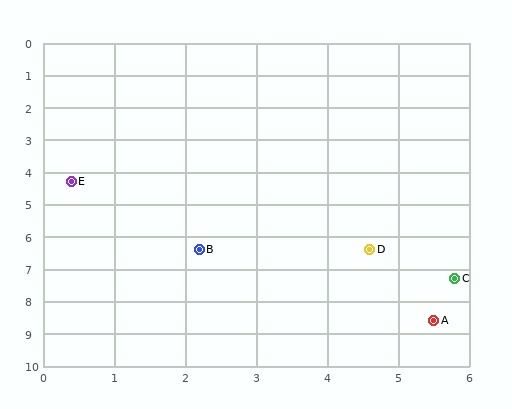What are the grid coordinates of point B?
Point B is at approximately (2.2, 6.4).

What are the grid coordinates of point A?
Point A is at approximately (5.5, 8.6).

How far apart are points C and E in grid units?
Points C and E are about 6.2 grid units apart.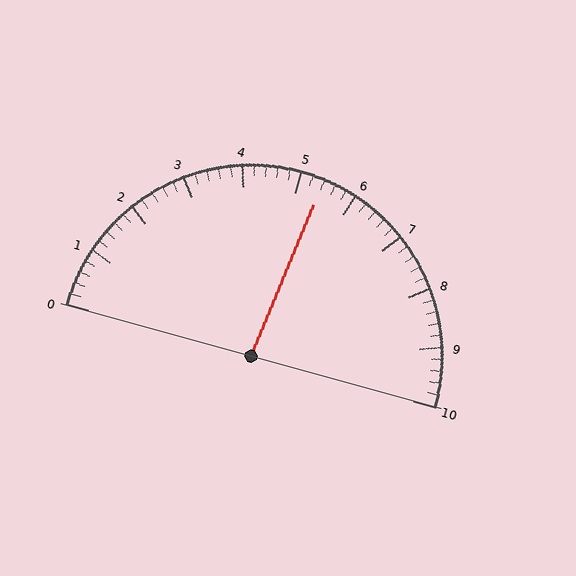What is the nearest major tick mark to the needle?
The nearest major tick mark is 5.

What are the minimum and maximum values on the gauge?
The gauge ranges from 0 to 10.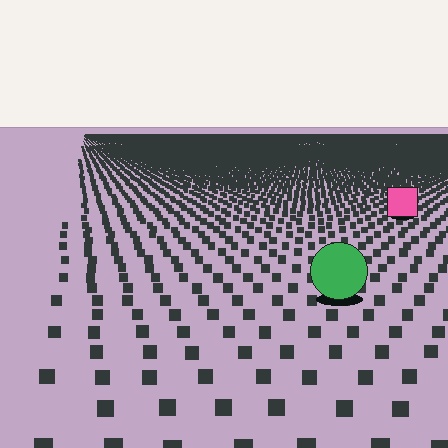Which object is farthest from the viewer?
The pink square is farthest from the viewer. It appears smaller and the ground texture around it is denser.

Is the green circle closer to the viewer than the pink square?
Yes. The green circle is closer — you can tell from the texture gradient: the ground texture is coarser near it.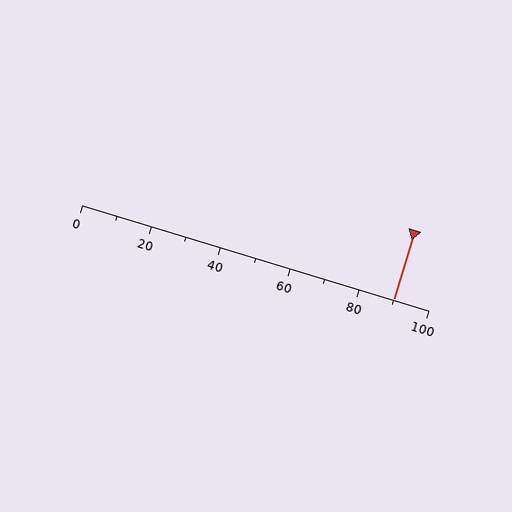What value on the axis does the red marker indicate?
The marker indicates approximately 90.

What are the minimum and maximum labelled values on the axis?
The axis runs from 0 to 100.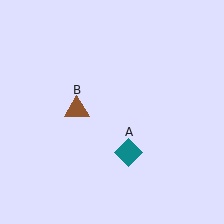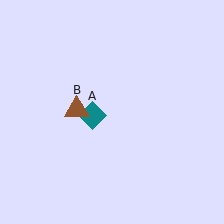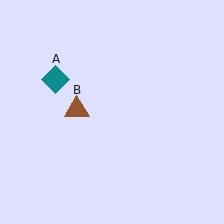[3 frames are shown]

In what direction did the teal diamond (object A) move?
The teal diamond (object A) moved up and to the left.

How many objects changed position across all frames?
1 object changed position: teal diamond (object A).